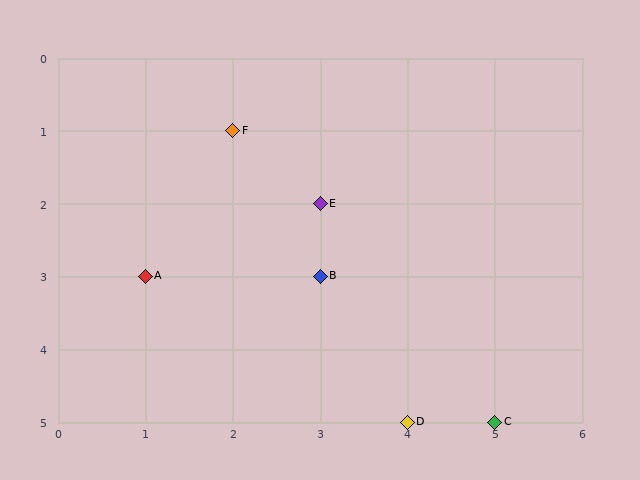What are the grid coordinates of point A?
Point A is at grid coordinates (1, 3).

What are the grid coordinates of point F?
Point F is at grid coordinates (2, 1).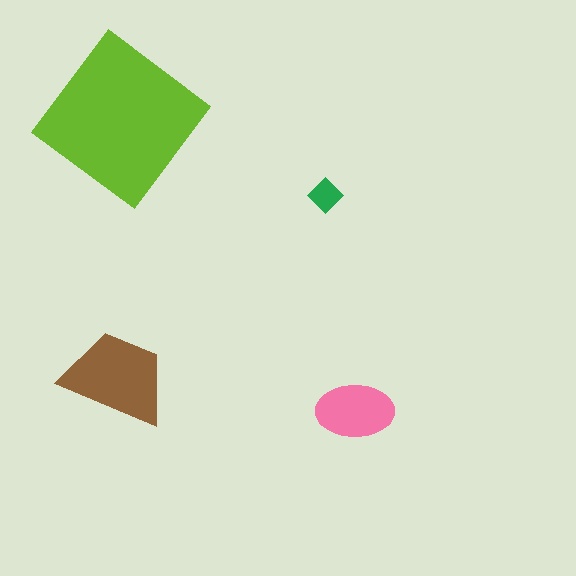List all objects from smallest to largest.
The green diamond, the pink ellipse, the brown trapezoid, the lime diamond.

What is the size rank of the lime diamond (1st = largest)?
1st.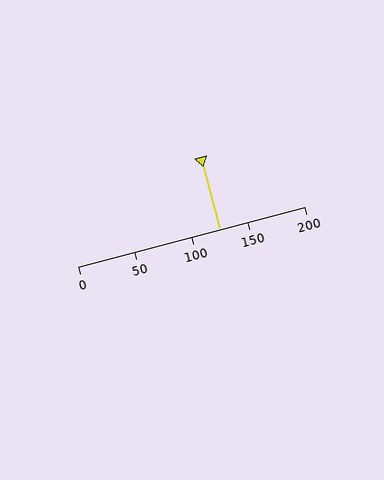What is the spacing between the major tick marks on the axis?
The major ticks are spaced 50 apart.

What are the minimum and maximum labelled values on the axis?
The axis runs from 0 to 200.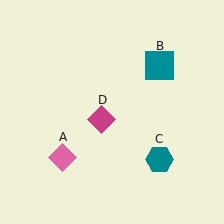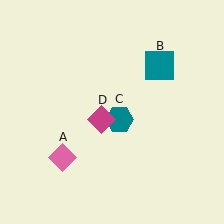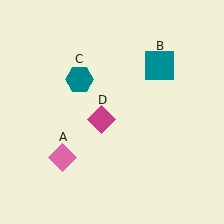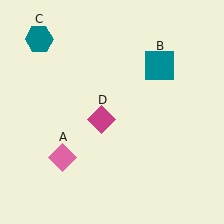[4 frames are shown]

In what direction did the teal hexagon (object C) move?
The teal hexagon (object C) moved up and to the left.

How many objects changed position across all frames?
1 object changed position: teal hexagon (object C).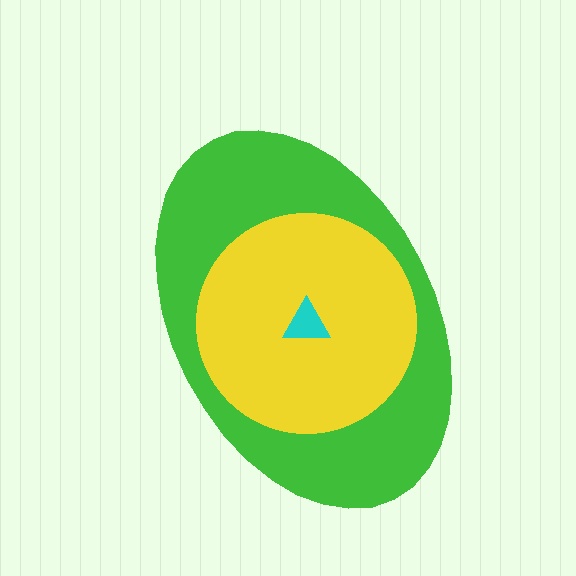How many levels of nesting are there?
3.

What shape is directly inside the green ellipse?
The yellow circle.